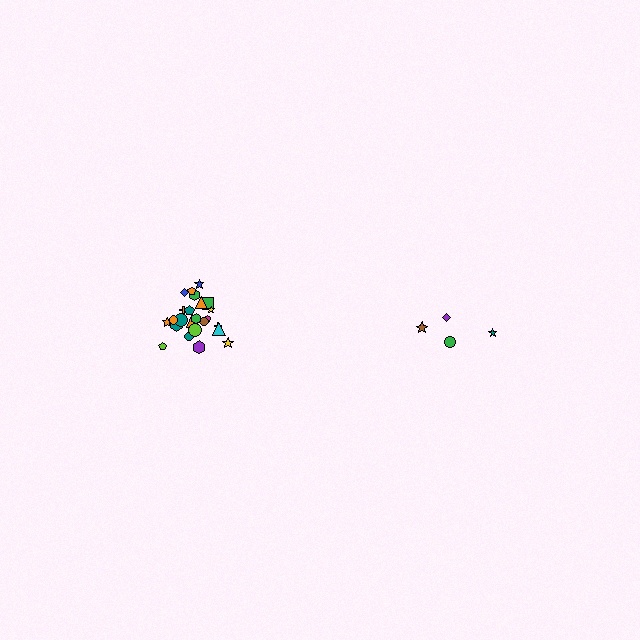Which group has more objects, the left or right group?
The left group.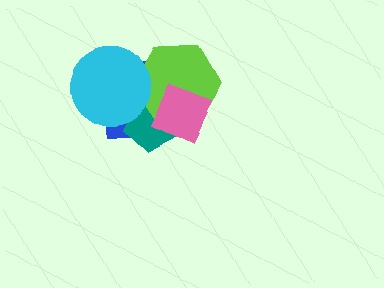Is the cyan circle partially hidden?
No, no other shape covers it.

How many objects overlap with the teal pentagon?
4 objects overlap with the teal pentagon.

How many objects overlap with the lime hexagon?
4 objects overlap with the lime hexagon.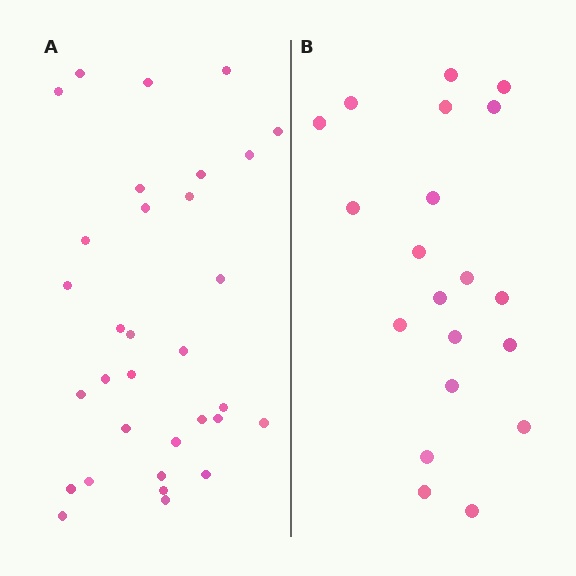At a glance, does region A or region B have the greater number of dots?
Region A (the left region) has more dots.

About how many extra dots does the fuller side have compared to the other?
Region A has roughly 12 or so more dots than region B.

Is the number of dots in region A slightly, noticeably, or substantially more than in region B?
Region A has substantially more. The ratio is roughly 1.6 to 1.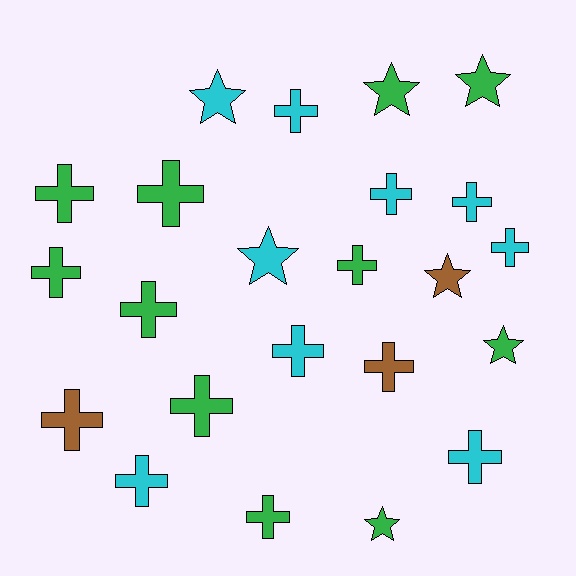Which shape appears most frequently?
Cross, with 16 objects.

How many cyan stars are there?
There are 2 cyan stars.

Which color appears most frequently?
Green, with 11 objects.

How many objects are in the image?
There are 23 objects.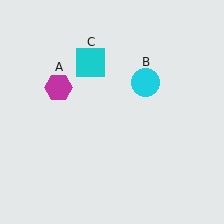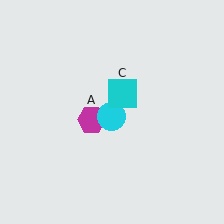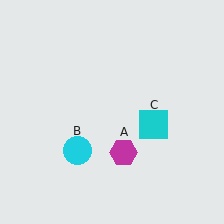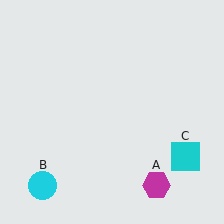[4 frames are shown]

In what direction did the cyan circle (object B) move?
The cyan circle (object B) moved down and to the left.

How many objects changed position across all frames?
3 objects changed position: magenta hexagon (object A), cyan circle (object B), cyan square (object C).